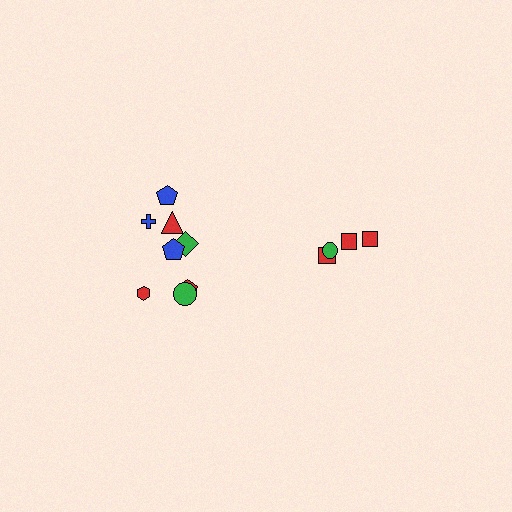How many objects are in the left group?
There are 8 objects.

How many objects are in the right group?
There are 4 objects.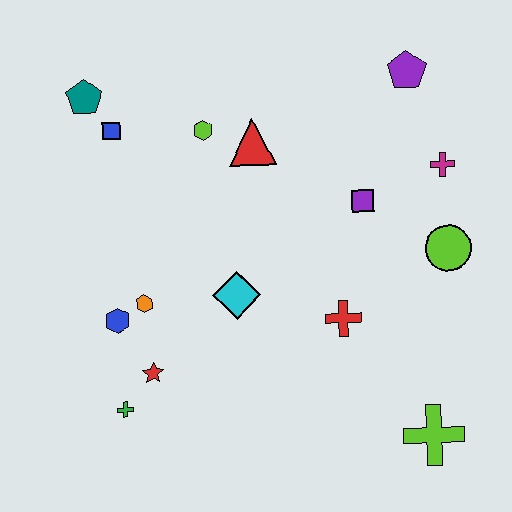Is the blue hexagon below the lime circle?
Yes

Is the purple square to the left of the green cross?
No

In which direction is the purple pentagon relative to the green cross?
The purple pentagon is above the green cross.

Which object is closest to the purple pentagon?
The magenta cross is closest to the purple pentagon.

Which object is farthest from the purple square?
The green cross is farthest from the purple square.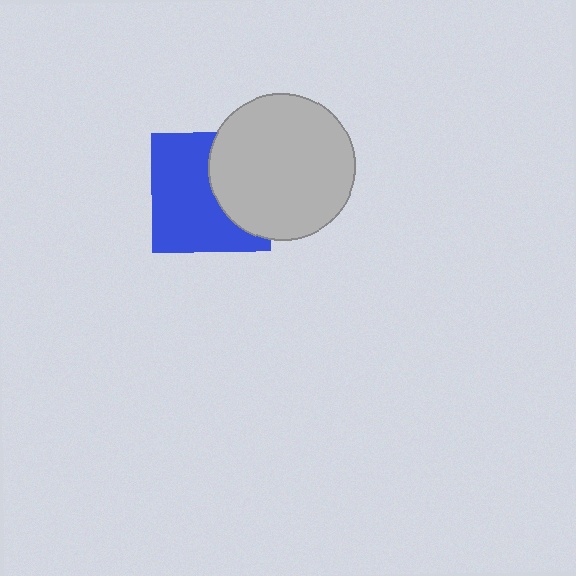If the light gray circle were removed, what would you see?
You would see the complete blue square.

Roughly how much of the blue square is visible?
About half of it is visible (roughly 61%).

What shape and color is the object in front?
The object in front is a light gray circle.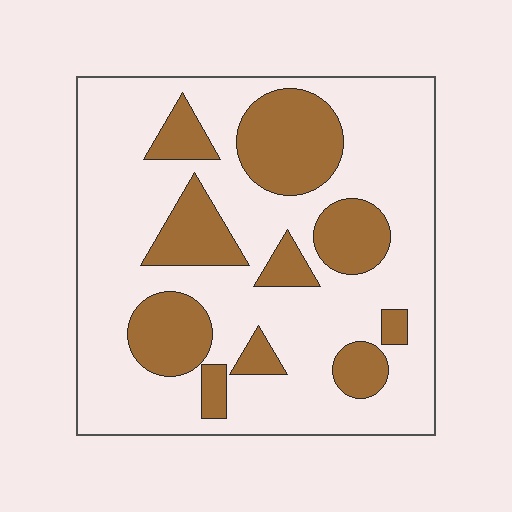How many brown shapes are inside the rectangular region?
10.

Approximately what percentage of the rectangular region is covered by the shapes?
Approximately 30%.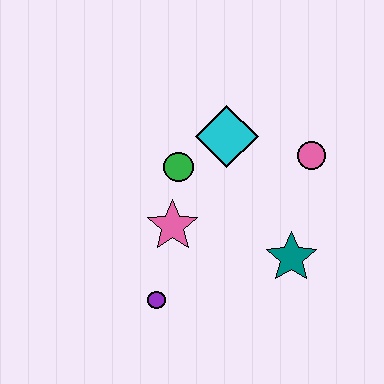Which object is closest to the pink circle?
The cyan diamond is closest to the pink circle.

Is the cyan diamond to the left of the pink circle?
Yes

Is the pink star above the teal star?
Yes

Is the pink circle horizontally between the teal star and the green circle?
No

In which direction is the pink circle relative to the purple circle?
The pink circle is to the right of the purple circle.